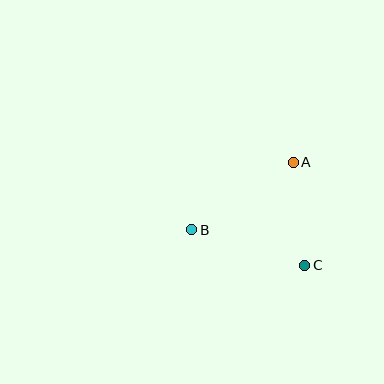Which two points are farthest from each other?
Points A and B are farthest from each other.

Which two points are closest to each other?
Points A and C are closest to each other.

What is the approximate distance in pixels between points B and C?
The distance between B and C is approximately 118 pixels.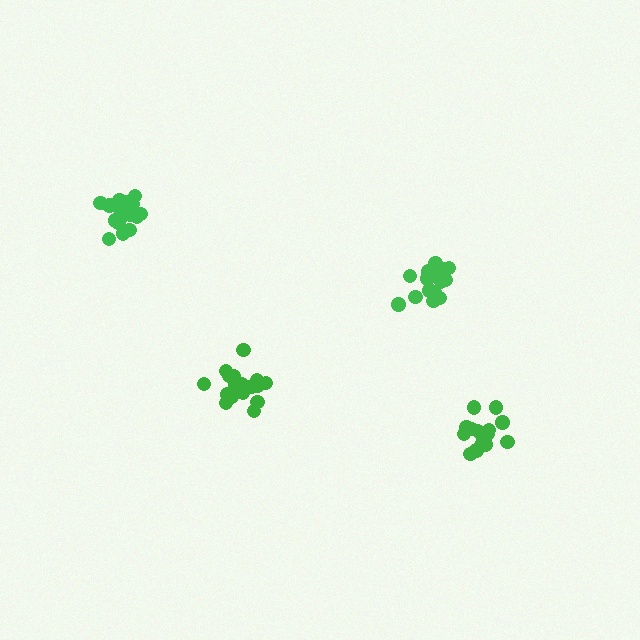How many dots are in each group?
Group 1: 19 dots, Group 2: 16 dots, Group 3: 18 dots, Group 4: 16 dots (69 total).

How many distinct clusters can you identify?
There are 4 distinct clusters.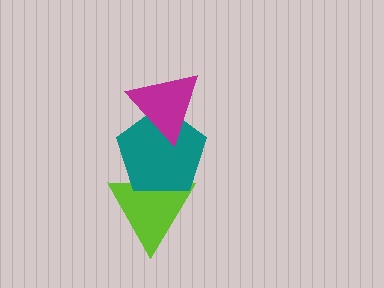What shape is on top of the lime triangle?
The teal pentagon is on top of the lime triangle.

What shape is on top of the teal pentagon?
The magenta triangle is on top of the teal pentagon.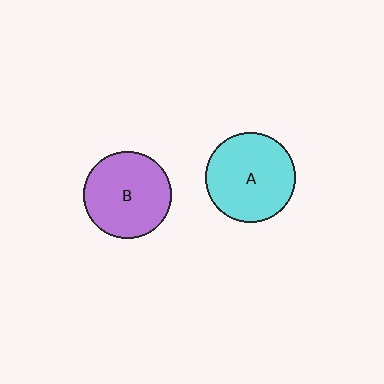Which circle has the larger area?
Circle A (cyan).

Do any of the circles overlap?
No, none of the circles overlap.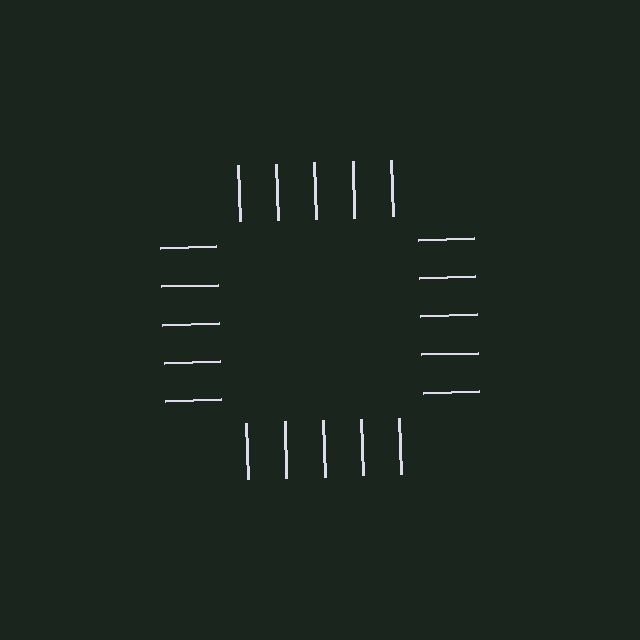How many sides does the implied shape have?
4 sides — the line-ends trace a square.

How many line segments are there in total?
20 — 5 along each of the 4 edges.